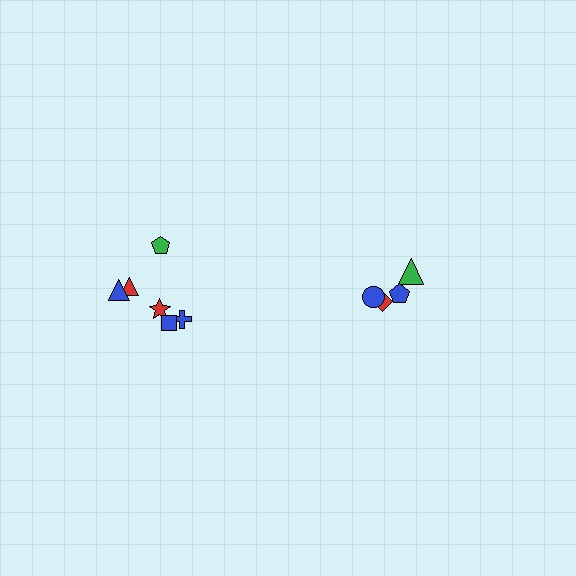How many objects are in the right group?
There are 4 objects.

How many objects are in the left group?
There are 6 objects.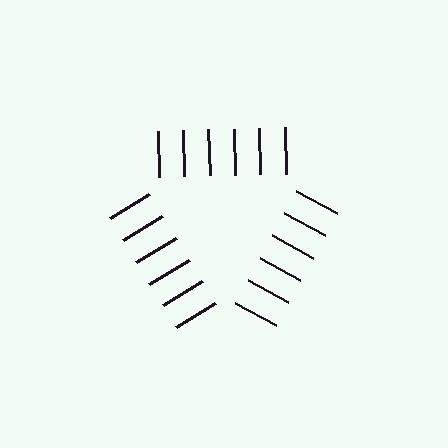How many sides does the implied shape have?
3 sides — the line-ends trace a triangle.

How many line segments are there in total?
18 — 6 along each of the 3 edges.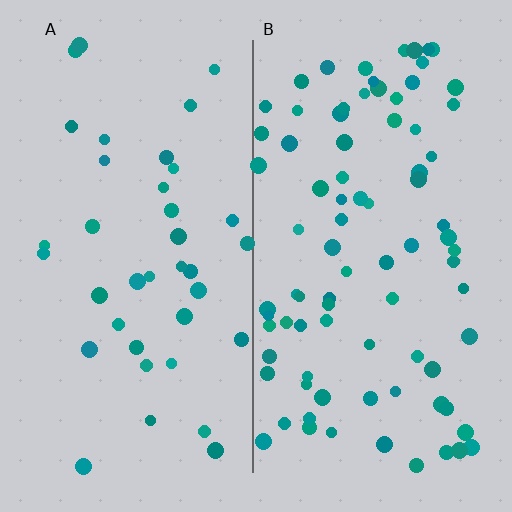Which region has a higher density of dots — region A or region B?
B (the right).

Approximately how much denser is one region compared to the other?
Approximately 2.2× — region B over region A.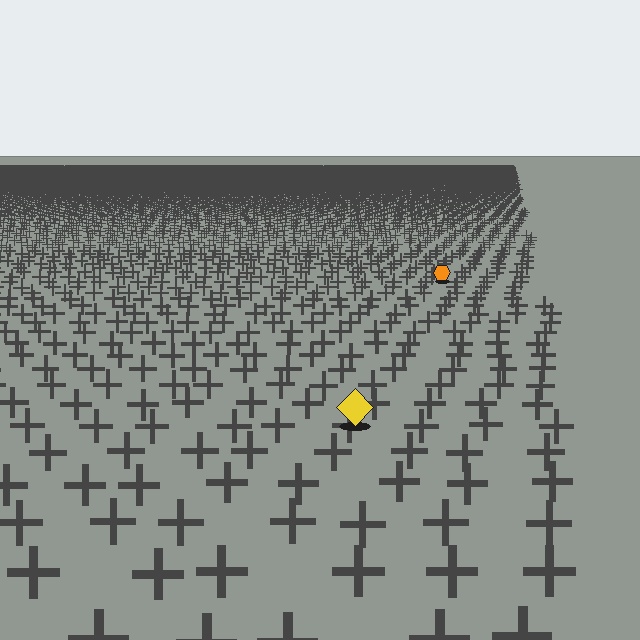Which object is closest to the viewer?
The yellow diamond is closest. The texture marks near it are larger and more spread out.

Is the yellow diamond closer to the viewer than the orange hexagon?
Yes. The yellow diamond is closer — you can tell from the texture gradient: the ground texture is coarser near it.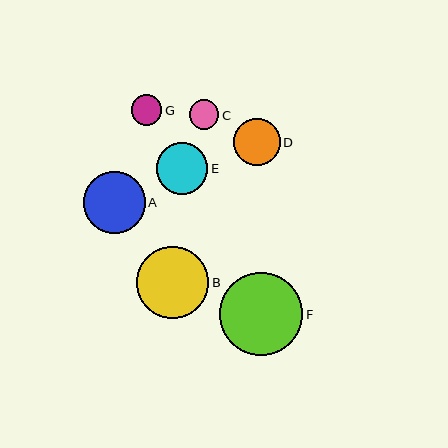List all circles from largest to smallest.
From largest to smallest: F, B, A, E, D, G, C.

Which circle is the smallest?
Circle C is the smallest with a size of approximately 29 pixels.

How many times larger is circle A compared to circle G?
Circle A is approximately 2.0 times the size of circle G.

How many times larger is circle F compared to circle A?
Circle F is approximately 1.3 times the size of circle A.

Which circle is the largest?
Circle F is the largest with a size of approximately 83 pixels.